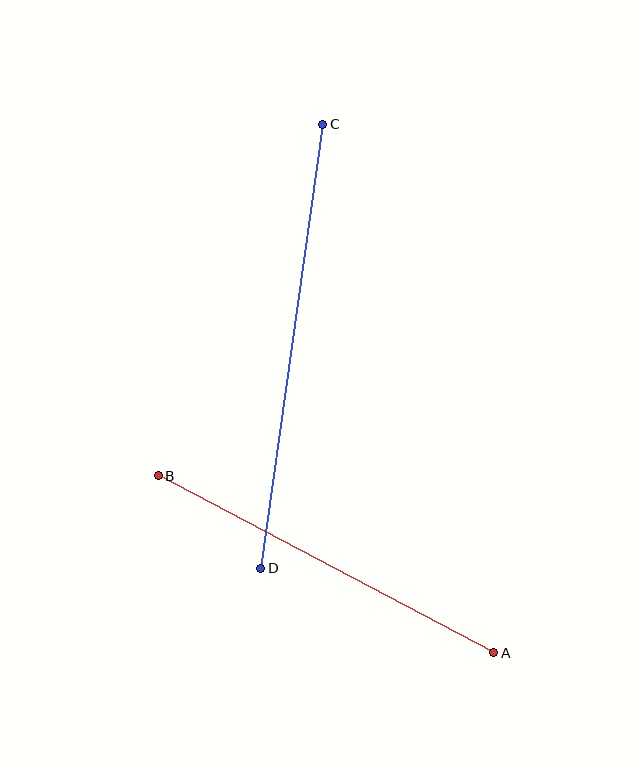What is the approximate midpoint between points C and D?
The midpoint is at approximately (292, 346) pixels.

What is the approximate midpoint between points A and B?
The midpoint is at approximately (326, 564) pixels.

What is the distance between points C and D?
The distance is approximately 448 pixels.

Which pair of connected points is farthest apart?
Points C and D are farthest apart.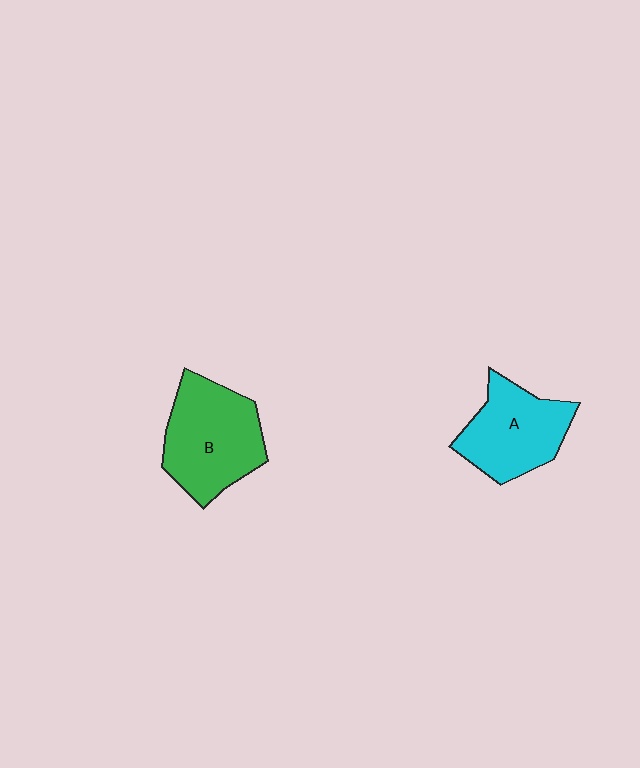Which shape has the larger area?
Shape B (green).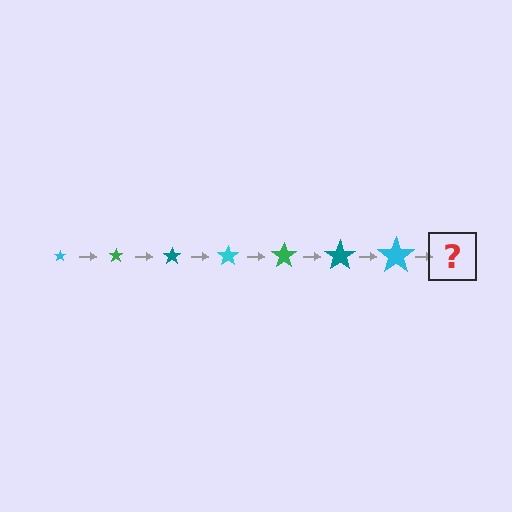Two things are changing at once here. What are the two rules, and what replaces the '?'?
The two rules are that the star grows larger each step and the color cycles through cyan, green, and teal. The '?' should be a green star, larger than the previous one.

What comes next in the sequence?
The next element should be a green star, larger than the previous one.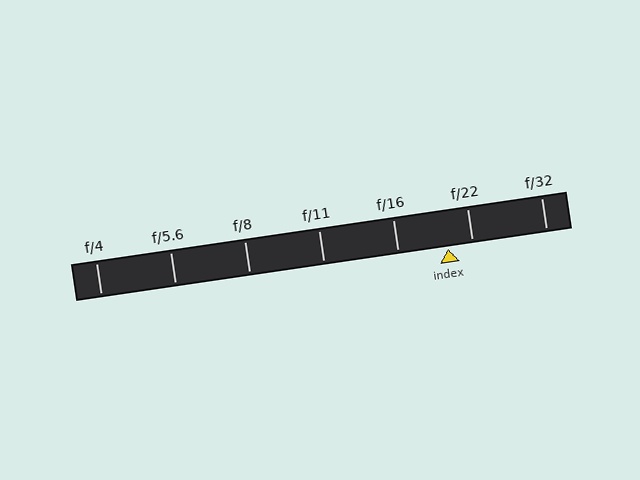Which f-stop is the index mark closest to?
The index mark is closest to f/22.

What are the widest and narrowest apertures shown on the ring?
The widest aperture shown is f/4 and the narrowest is f/32.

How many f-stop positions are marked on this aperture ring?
There are 7 f-stop positions marked.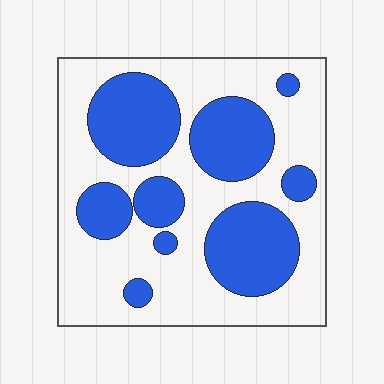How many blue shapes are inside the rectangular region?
9.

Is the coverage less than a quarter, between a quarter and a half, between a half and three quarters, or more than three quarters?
Between a quarter and a half.